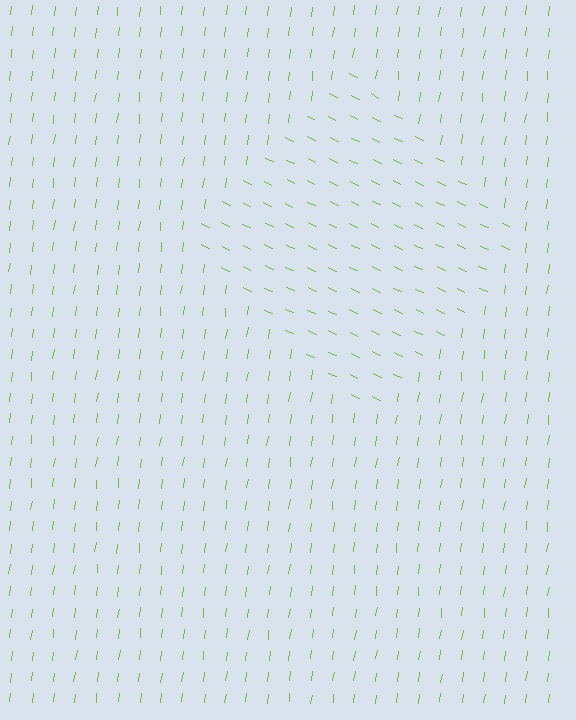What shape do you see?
I see a diamond.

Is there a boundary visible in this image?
Yes, there is a texture boundary formed by a change in line orientation.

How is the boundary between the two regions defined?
The boundary is defined purely by a change in line orientation (approximately 72 degrees difference). All lines are the same color and thickness.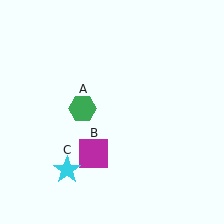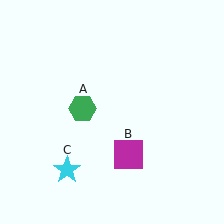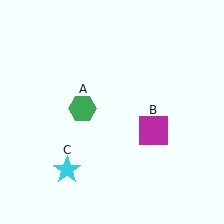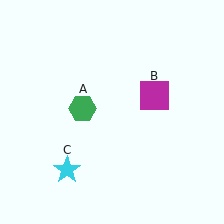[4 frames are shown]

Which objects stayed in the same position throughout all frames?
Green hexagon (object A) and cyan star (object C) remained stationary.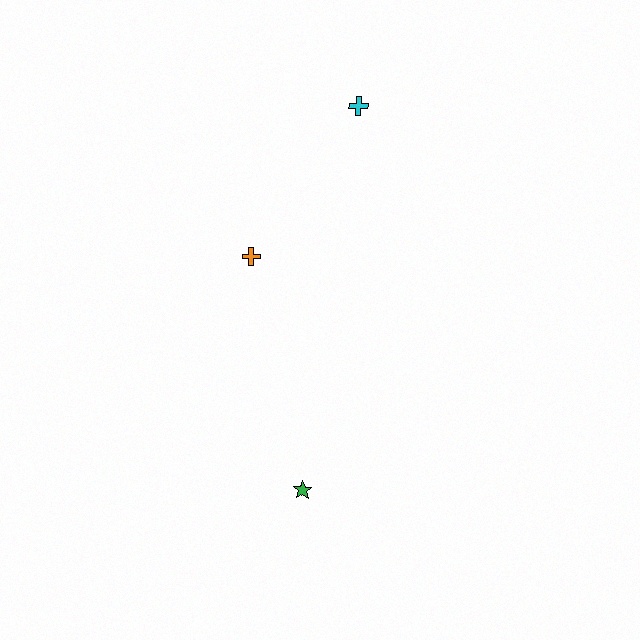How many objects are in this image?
There are 3 objects.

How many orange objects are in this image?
There is 1 orange object.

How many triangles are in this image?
There are no triangles.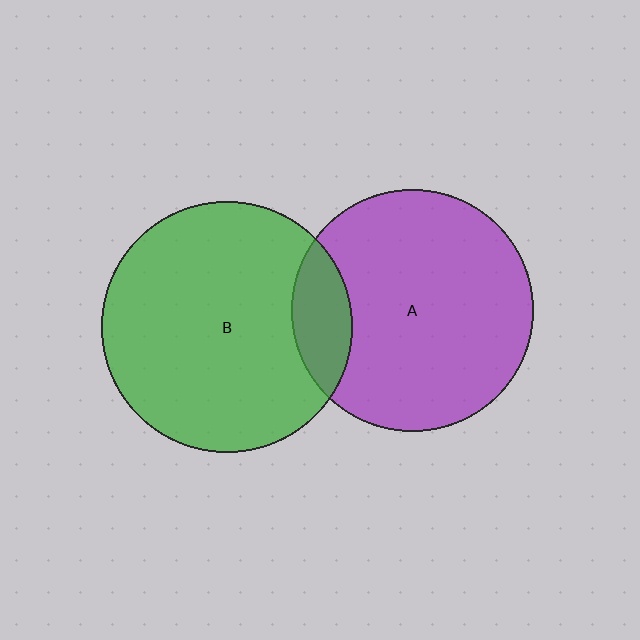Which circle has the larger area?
Circle B (green).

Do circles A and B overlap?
Yes.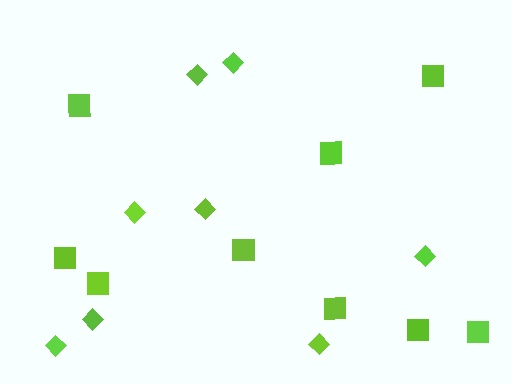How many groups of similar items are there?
There are 2 groups: one group of squares (9) and one group of diamonds (8).